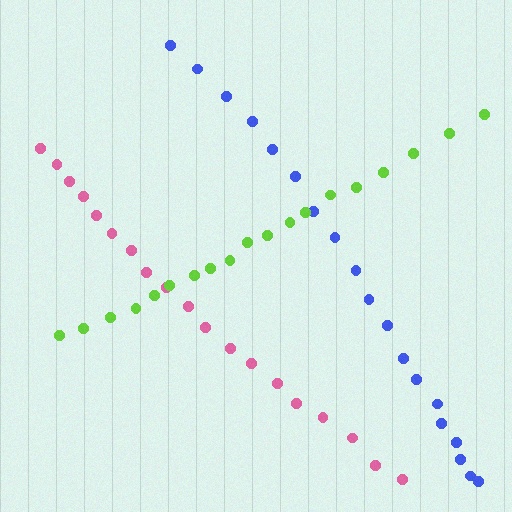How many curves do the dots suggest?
There are 3 distinct paths.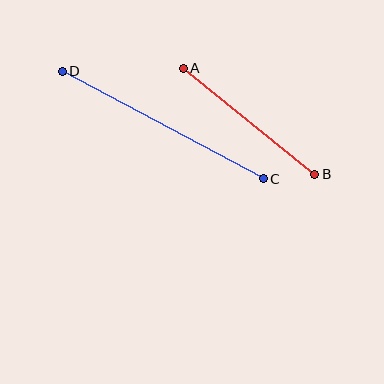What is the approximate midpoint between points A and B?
The midpoint is at approximately (249, 121) pixels.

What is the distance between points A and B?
The distance is approximately 169 pixels.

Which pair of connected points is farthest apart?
Points C and D are farthest apart.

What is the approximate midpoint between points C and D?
The midpoint is at approximately (163, 125) pixels.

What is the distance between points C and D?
The distance is approximately 228 pixels.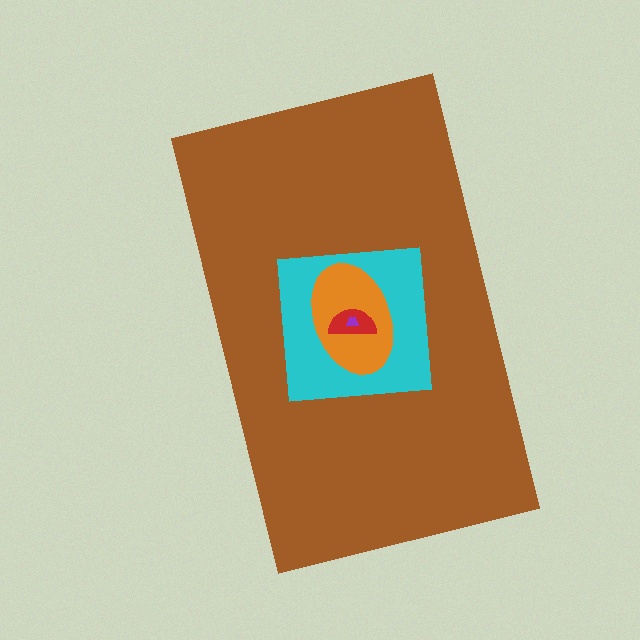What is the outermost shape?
The brown rectangle.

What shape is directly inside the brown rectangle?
The cyan square.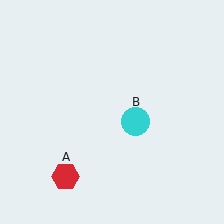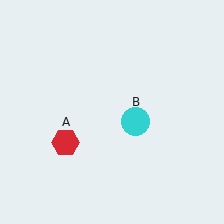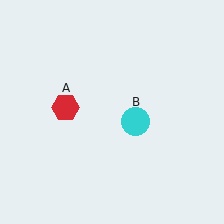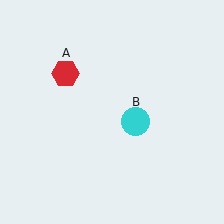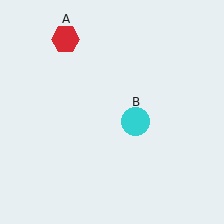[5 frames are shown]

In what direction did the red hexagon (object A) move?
The red hexagon (object A) moved up.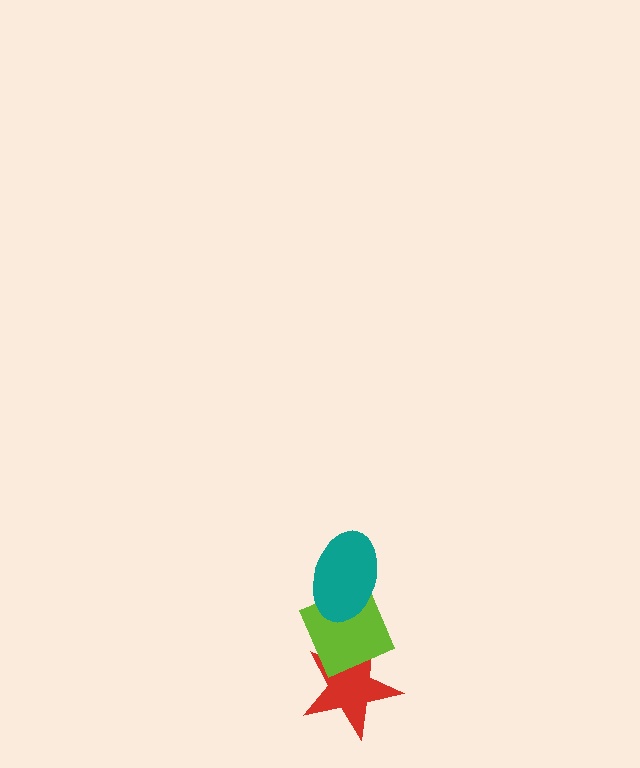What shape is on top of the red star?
The lime diamond is on top of the red star.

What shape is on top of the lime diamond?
The teal ellipse is on top of the lime diamond.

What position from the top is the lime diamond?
The lime diamond is 2nd from the top.